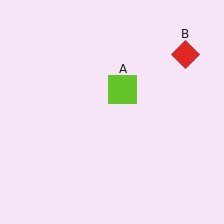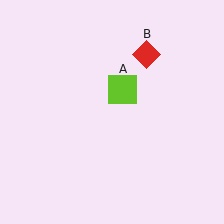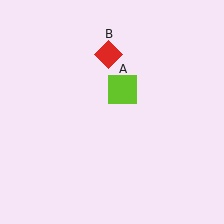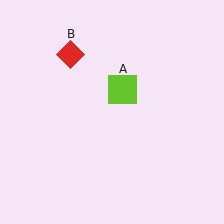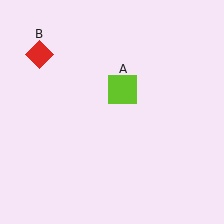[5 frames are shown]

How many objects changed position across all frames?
1 object changed position: red diamond (object B).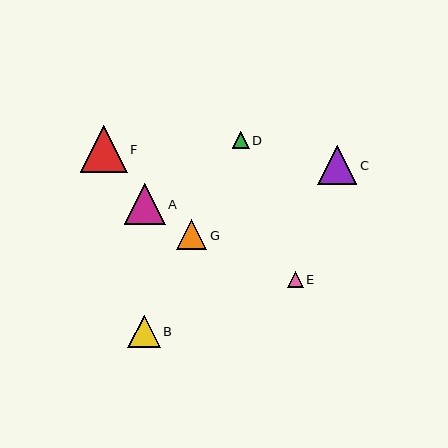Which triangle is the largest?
Triangle F is the largest with a size of approximately 47 pixels.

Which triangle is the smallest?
Triangle E is the smallest with a size of approximately 16 pixels.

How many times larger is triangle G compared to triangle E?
Triangle G is approximately 1.9 times the size of triangle E.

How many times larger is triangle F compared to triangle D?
Triangle F is approximately 2.7 times the size of triangle D.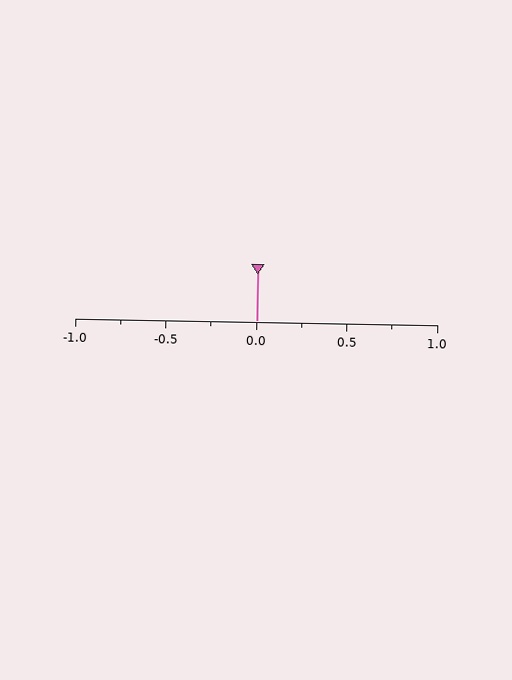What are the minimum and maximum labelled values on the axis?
The axis runs from -1.0 to 1.0.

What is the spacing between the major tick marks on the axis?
The major ticks are spaced 0.5 apart.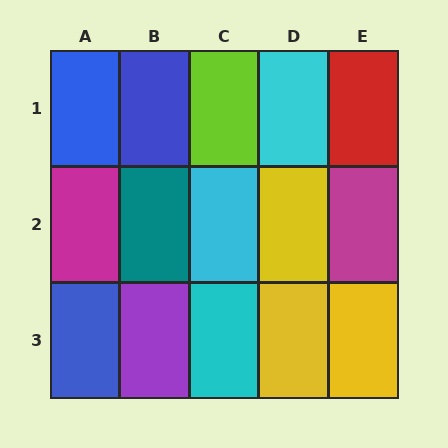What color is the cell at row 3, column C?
Cyan.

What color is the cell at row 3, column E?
Yellow.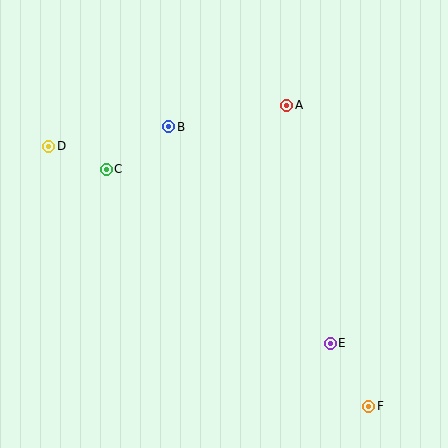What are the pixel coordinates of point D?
Point D is at (49, 146).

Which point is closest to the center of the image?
Point B at (169, 127) is closest to the center.